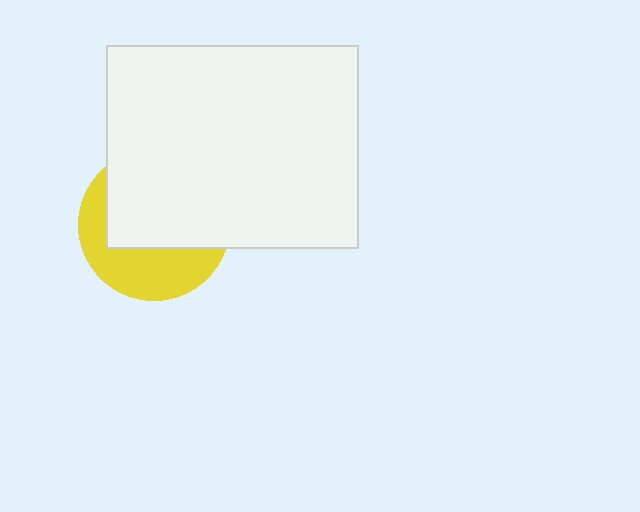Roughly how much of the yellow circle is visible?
A small part of it is visible (roughly 40%).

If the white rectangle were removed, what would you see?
You would see the complete yellow circle.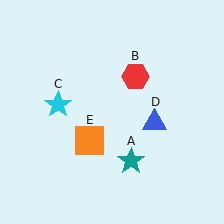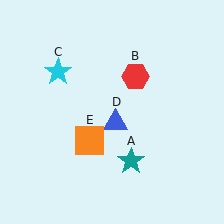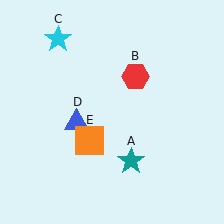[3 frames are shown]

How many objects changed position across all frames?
2 objects changed position: cyan star (object C), blue triangle (object D).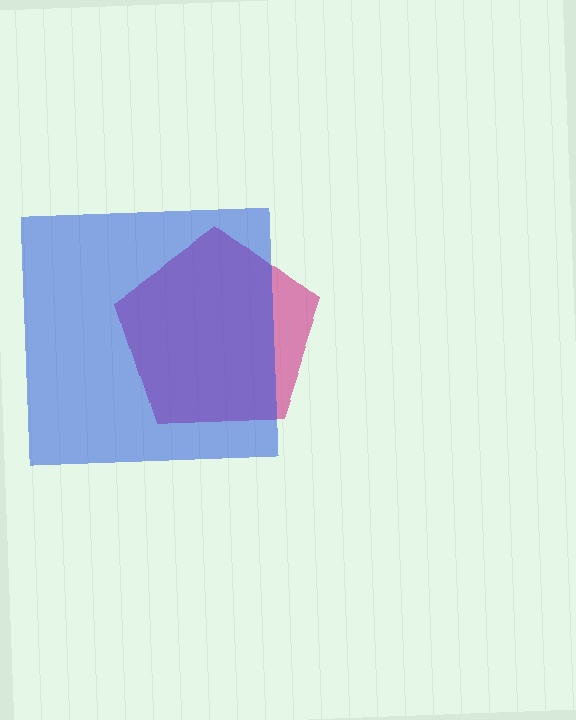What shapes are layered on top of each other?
The layered shapes are: a magenta pentagon, a blue square.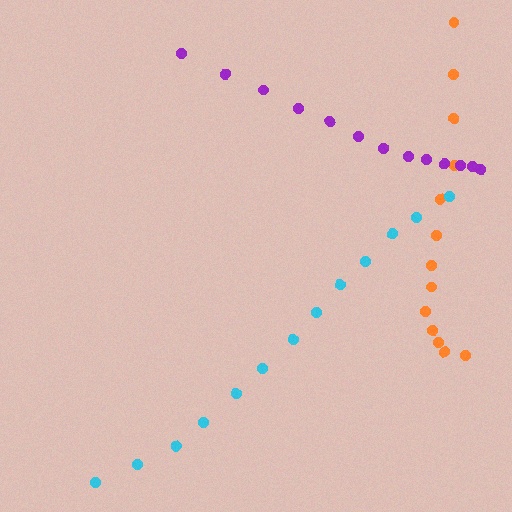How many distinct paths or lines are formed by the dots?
There are 3 distinct paths.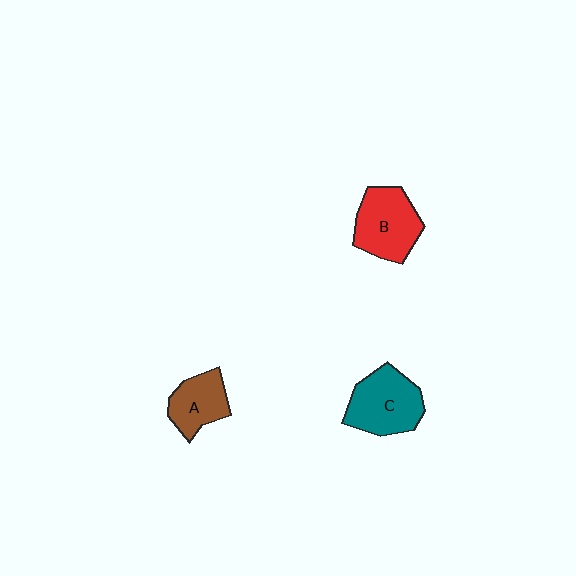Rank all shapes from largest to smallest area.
From largest to smallest: C (teal), B (red), A (brown).